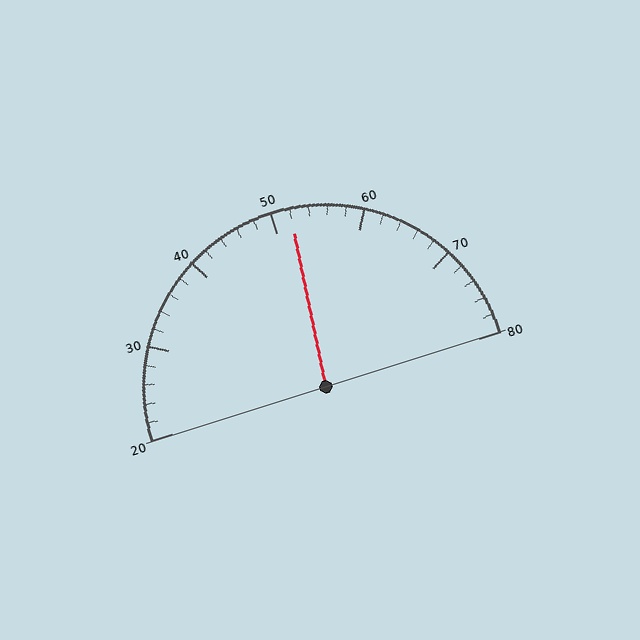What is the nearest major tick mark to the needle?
The nearest major tick mark is 50.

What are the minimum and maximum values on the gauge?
The gauge ranges from 20 to 80.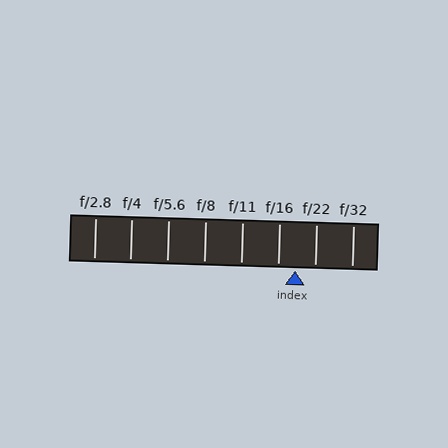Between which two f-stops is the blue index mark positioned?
The index mark is between f/16 and f/22.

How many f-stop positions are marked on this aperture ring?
There are 8 f-stop positions marked.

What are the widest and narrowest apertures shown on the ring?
The widest aperture shown is f/2.8 and the narrowest is f/32.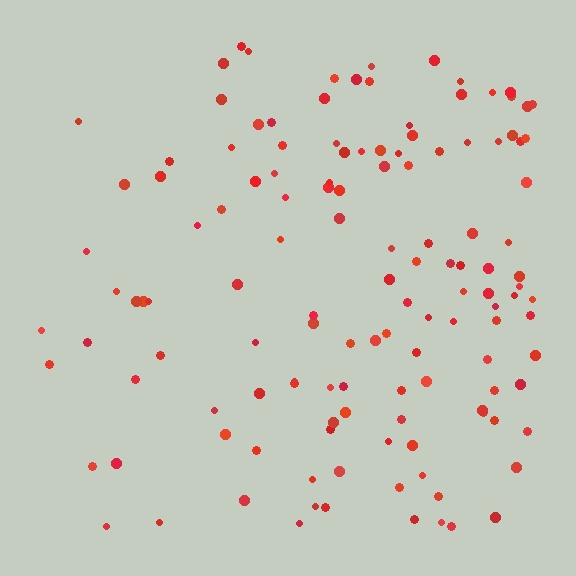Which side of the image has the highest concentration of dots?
The right.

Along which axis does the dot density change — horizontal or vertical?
Horizontal.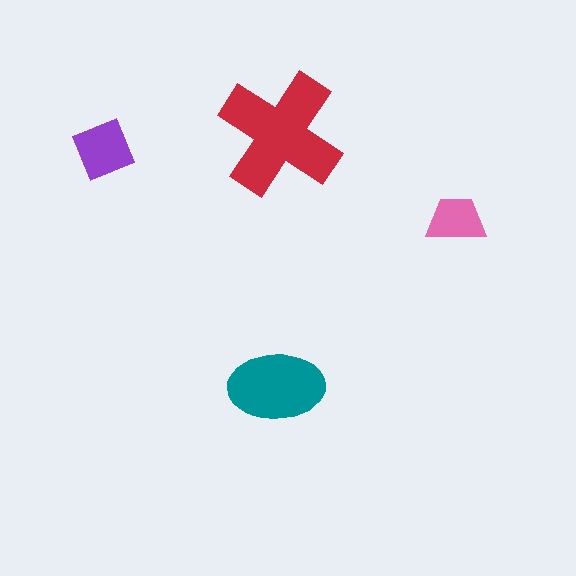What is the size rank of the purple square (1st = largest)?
3rd.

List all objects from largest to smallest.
The red cross, the teal ellipse, the purple square, the pink trapezoid.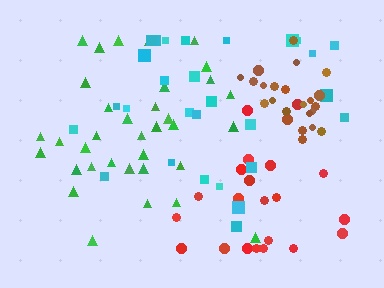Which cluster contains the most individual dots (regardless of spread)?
Green (35).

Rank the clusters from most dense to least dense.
brown, green, cyan, red.